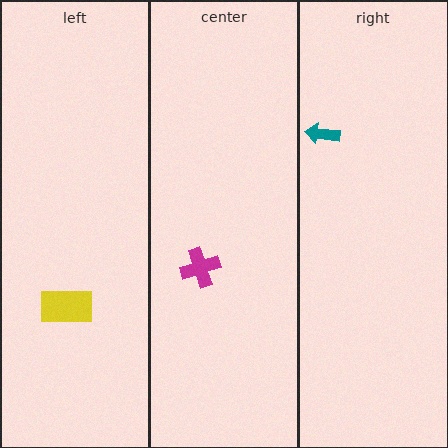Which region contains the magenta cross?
The center region.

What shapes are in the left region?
The yellow rectangle.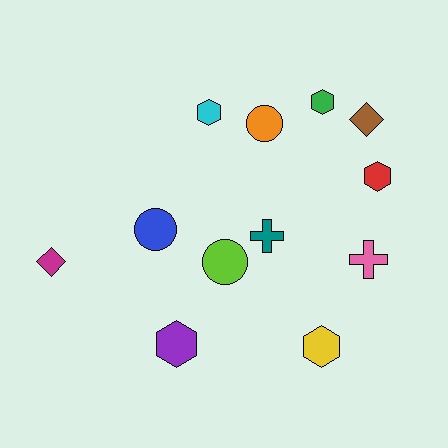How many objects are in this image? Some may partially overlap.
There are 12 objects.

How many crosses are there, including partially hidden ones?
There are 2 crosses.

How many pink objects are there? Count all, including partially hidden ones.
There is 1 pink object.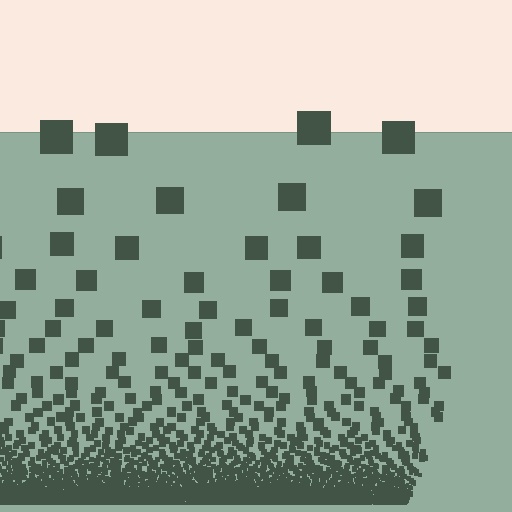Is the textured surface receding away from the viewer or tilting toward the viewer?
The surface appears to tilt toward the viewer. Texture elements get larger and sparser toward the top.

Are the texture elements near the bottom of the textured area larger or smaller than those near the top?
Smaller. The gradient is inverted — elements near the bottom are smaller and denser.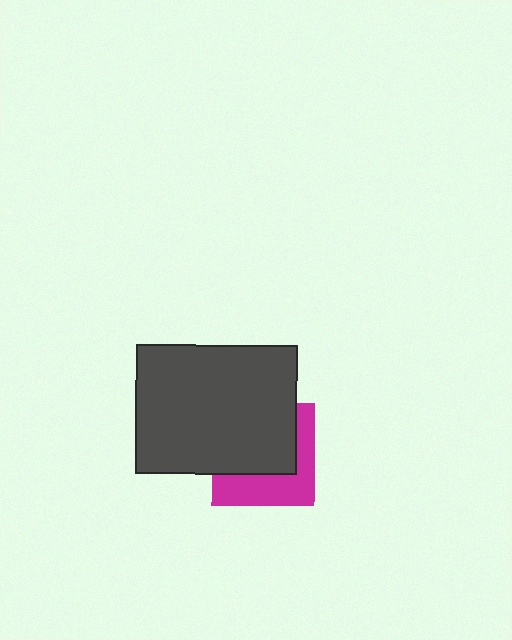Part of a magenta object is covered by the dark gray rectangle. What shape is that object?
It is a square.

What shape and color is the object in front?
The object in front is a dark gray rectangle.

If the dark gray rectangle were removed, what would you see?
You would see the complete magenta square.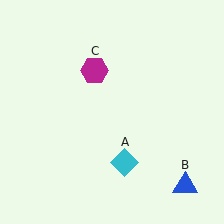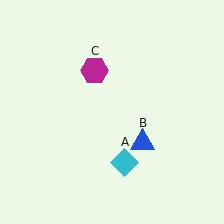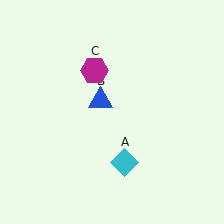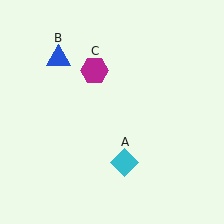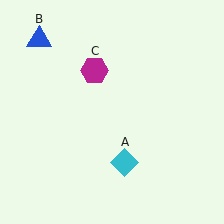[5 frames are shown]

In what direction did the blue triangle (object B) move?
The blue triangle (object B) moved up and to the left.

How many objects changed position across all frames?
1 object changed position: blue triangle (object B).